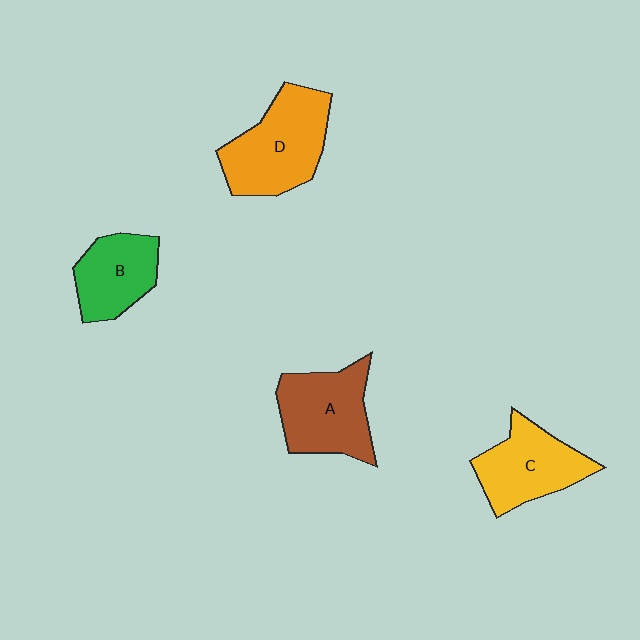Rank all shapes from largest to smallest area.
From largest to smallest: D (orange), A (brown), C (yellow), B (green).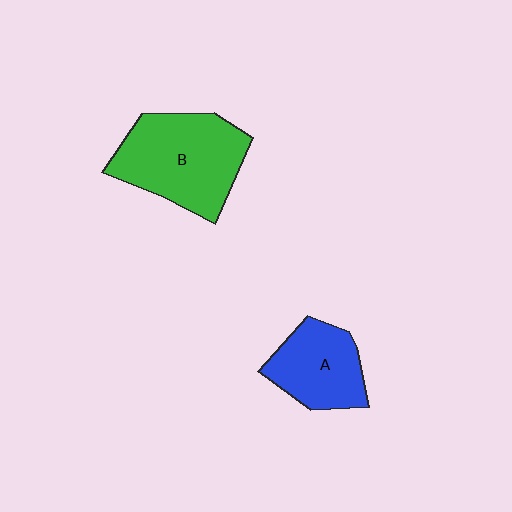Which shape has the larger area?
Shape B (green).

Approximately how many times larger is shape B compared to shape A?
Approximately 1.5 times.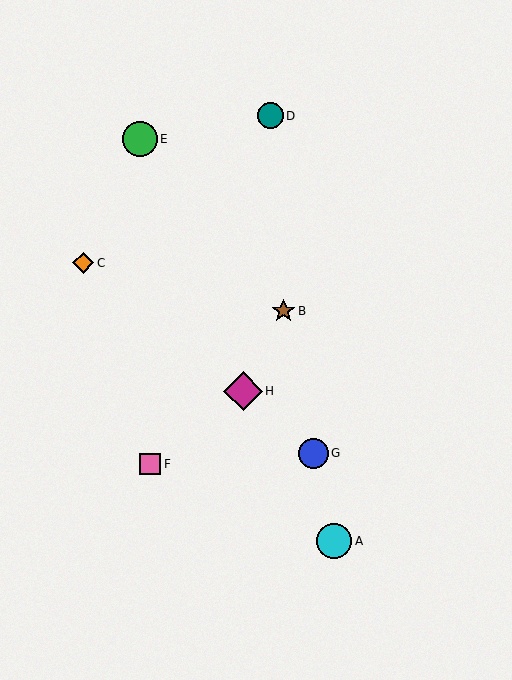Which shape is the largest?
The magenta diamond (labeled H) is the largest.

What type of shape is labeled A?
Shape A is a cyan circle.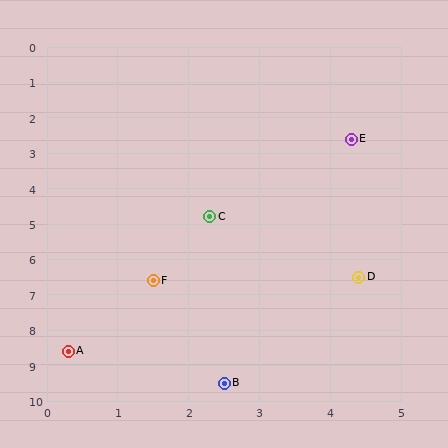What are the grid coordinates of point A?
Point A is at approximately (0.3, 8.6).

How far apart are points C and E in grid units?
Points C and E are about 3.0 grid units apart.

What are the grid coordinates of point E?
Point E is at approximately (4.3, 2.6).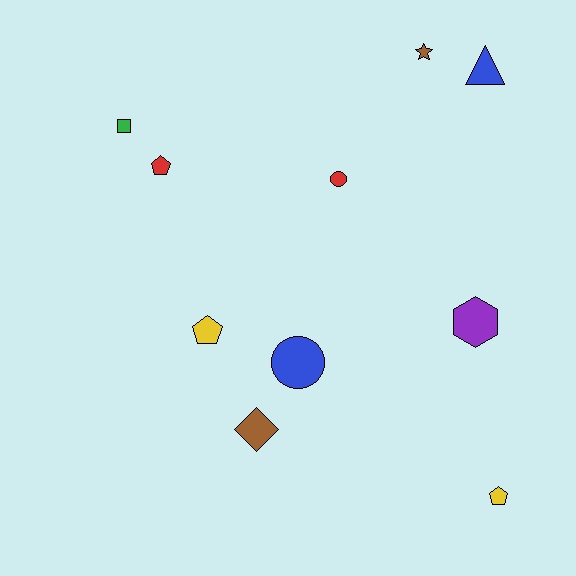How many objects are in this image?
There are 10 objects.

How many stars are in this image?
There is 1 star.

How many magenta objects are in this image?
There are no magenta objects.